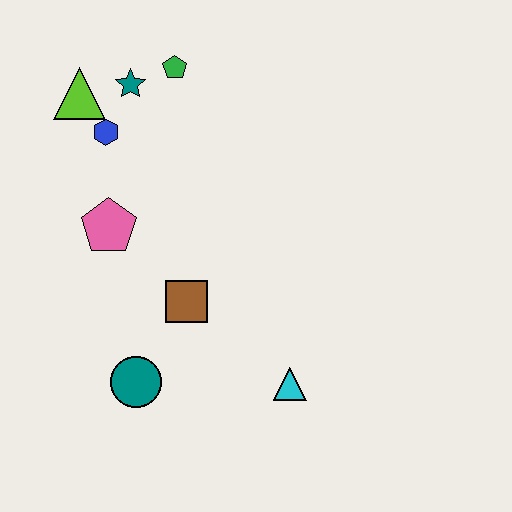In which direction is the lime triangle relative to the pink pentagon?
The lime triangle is above the pink pentagon.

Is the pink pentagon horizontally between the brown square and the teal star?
No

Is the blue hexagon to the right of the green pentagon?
No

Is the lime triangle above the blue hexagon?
Yes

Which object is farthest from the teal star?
The cyan triangle is farthest from the teal star.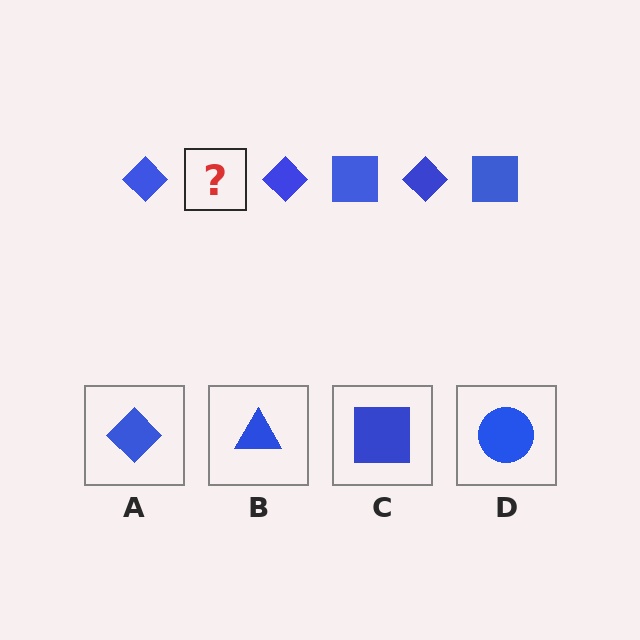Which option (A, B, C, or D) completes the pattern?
C.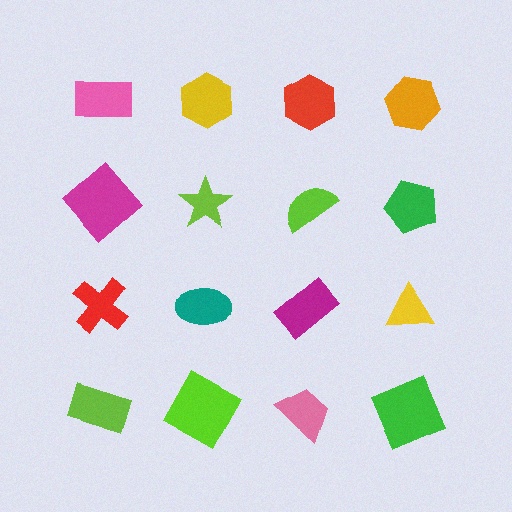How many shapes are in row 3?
4 shapes.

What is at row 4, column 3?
A pink trapezoid.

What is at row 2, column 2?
A lime star.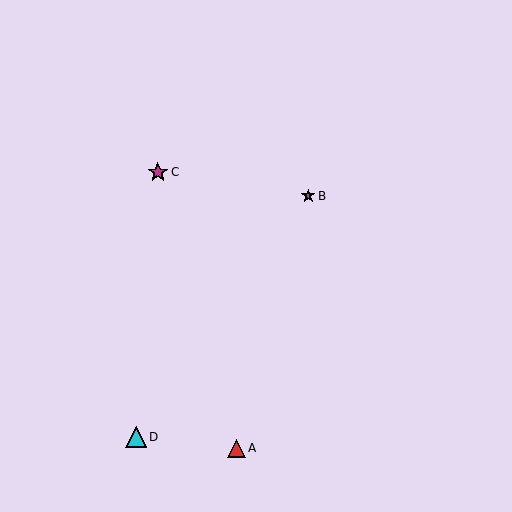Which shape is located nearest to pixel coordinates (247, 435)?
The red triangle (labeled A) at (236, 448) is nearest to that location.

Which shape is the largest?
The cyan triangle (labeled D) is the largest.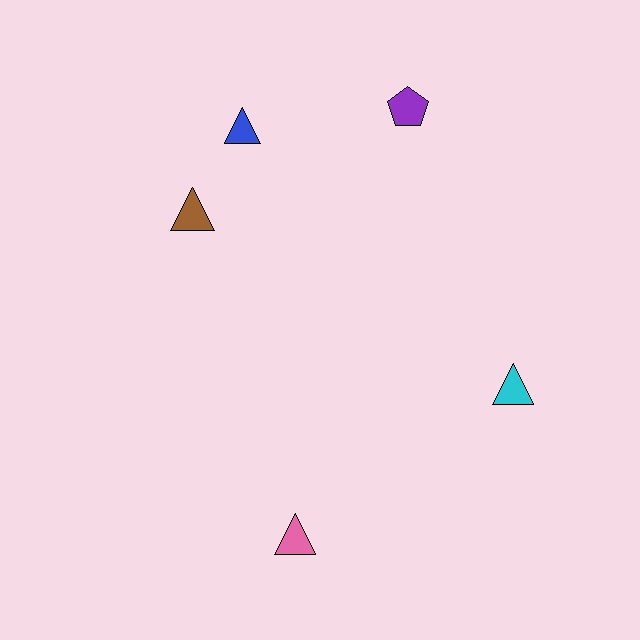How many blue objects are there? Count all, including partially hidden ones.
There is 1 blue object.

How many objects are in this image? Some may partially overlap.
There are 5 objects.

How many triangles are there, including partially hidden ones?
There are 4 triangles.